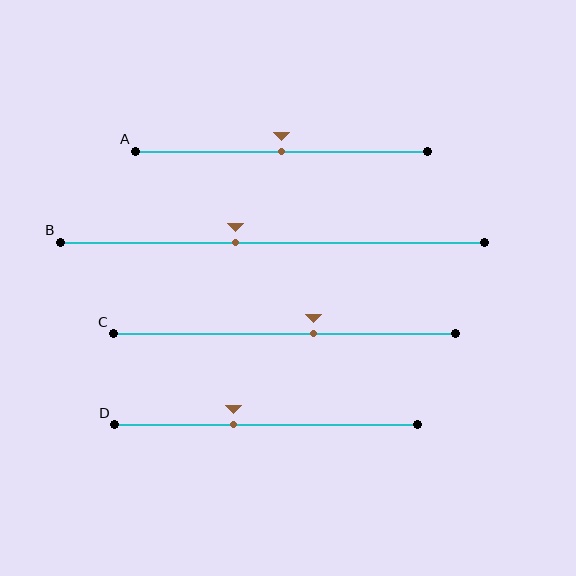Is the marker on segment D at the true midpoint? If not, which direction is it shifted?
No, the marker on segment D is shifted to the left by about 11% of the segment length.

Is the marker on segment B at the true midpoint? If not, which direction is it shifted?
No, the marker on segment B is shifted to the left by about 9% of the segment length.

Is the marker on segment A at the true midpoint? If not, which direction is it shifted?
Yes, the marker on segment A is at the true midpoint.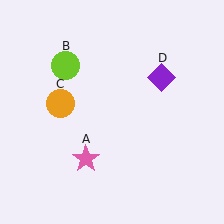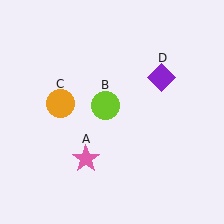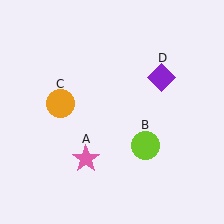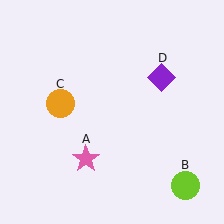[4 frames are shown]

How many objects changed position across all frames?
1 object changed position: lime circle (object B).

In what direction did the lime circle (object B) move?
The lime circle (object B) moved down and to the right.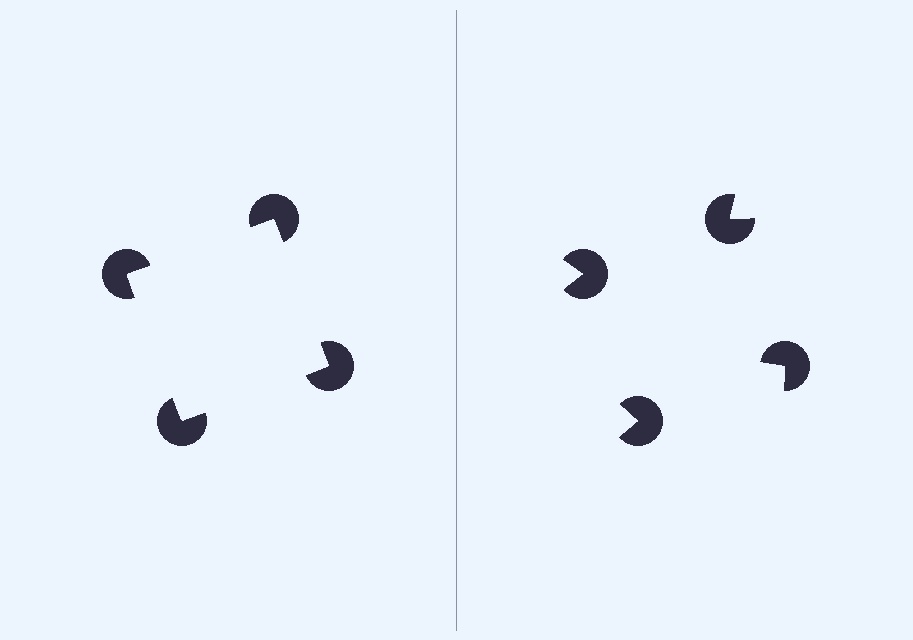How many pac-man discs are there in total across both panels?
8 — 4 on each side.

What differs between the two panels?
The pac-man discs are positioned identically on both sides; only the wedge orientations differ. On the left they align to a square; on the right they are misaligned.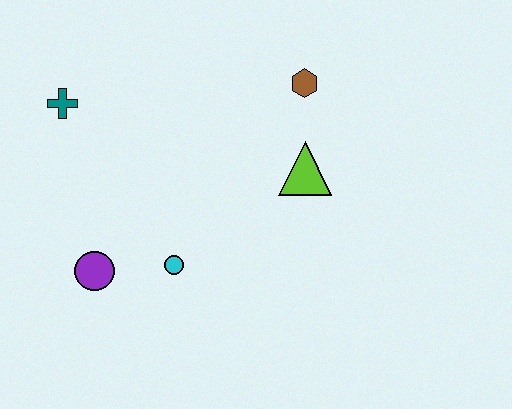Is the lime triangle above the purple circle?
Yes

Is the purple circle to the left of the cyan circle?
Yes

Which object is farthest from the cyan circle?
The brown hexagon is farthest from the cyan circle.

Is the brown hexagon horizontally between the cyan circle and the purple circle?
No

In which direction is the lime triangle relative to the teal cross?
The lime triangle is to the right of the teal cross.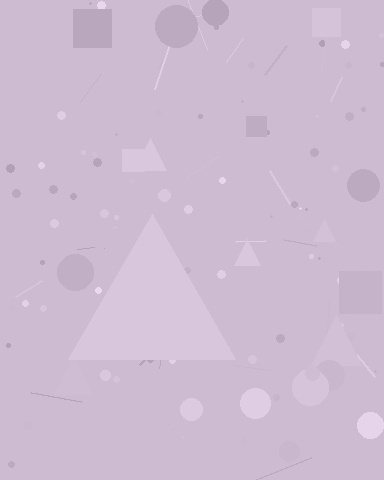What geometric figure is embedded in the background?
A triangle is embedded in the background.